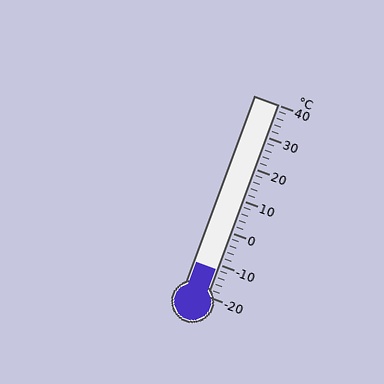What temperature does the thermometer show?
The thermometer shows approximately -12°C.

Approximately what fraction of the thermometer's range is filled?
The thermometer is filled to approximately 15% of its range.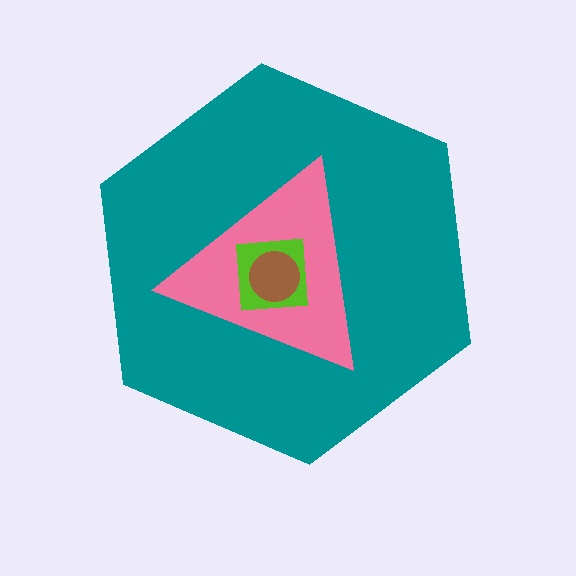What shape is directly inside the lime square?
The brown circle.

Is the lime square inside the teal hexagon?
Yes.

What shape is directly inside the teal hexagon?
The pink triangle.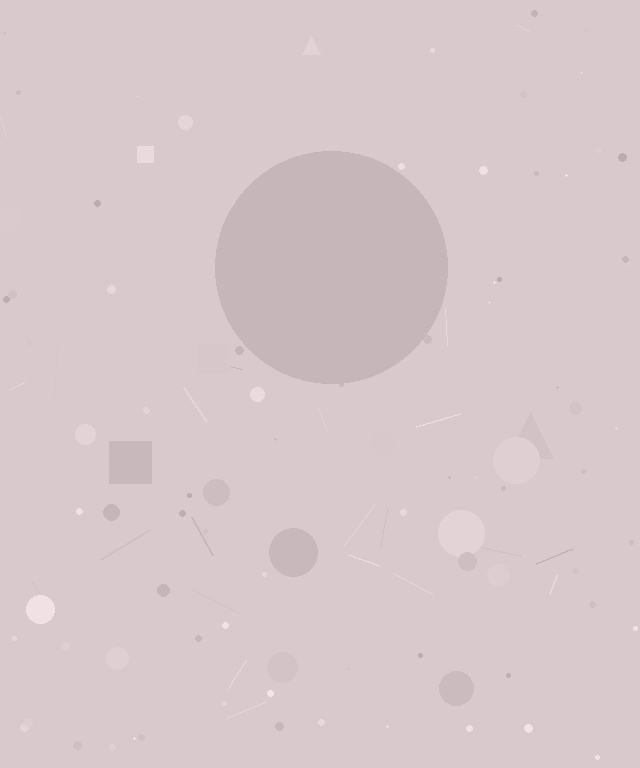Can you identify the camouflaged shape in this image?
The camouflaged shape is a circle.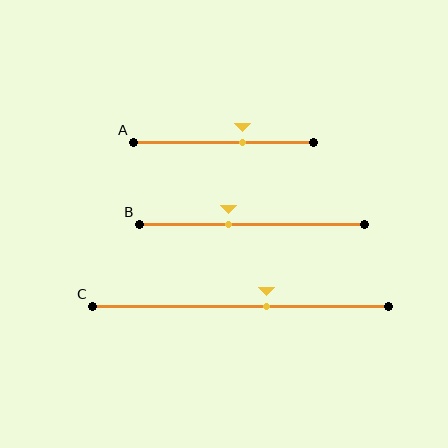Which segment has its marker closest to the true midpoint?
Segment C has its marker closest to the true midpoint.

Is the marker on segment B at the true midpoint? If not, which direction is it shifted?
No, the marker on segment B is shifted to the left by about 10% of the segment length.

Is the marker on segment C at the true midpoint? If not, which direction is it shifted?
No, the marker on segment C is shifted to the right by about 9% of the segment length.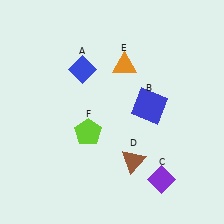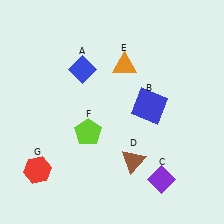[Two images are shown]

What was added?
A red hexagon (G) was added in Image 2.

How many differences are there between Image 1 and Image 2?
There is 1 difference between the two images.